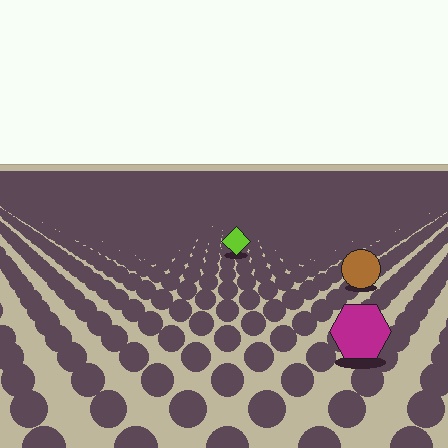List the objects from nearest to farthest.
From nearest to farthest: the magenta hexagon, the brown circle, the lime diamond.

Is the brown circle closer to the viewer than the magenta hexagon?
No. The magenta hexagon is closer — you can tell from the texture gradient: the ground texture is coarser near it.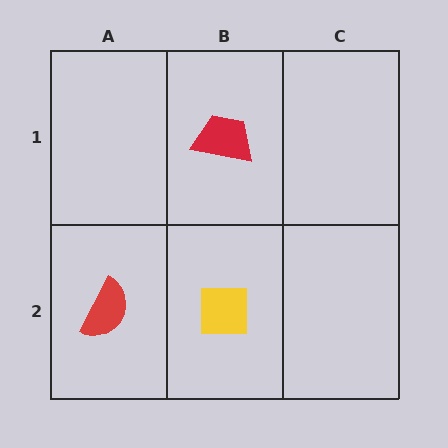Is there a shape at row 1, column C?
No, that cell is empty.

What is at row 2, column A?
A red semicircle.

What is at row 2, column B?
A yellow square.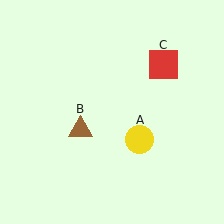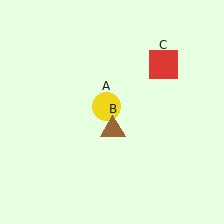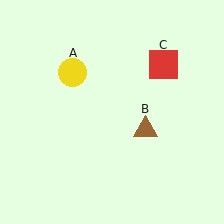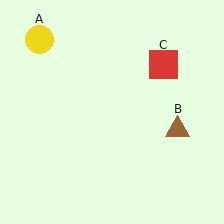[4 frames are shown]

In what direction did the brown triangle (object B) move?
The brown triangle (object B) moved right.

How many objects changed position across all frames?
2 objects changed position: yellow circle (object A), brown triangle (object B).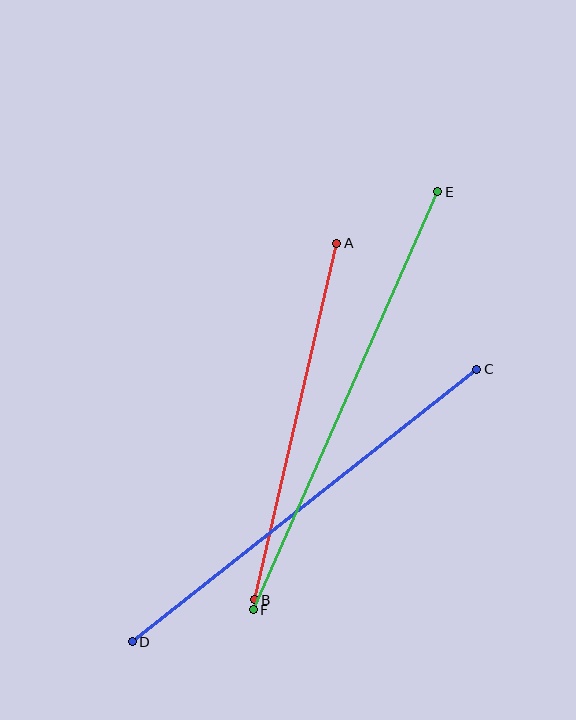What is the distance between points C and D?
The distance is approximately 439 pixels.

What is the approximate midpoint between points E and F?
The midpoint is at approximately (345, 401) pixels.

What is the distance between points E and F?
The distance is approximately 457 pixels.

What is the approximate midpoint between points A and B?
The midpoint is at approximately (296, 422) pixels.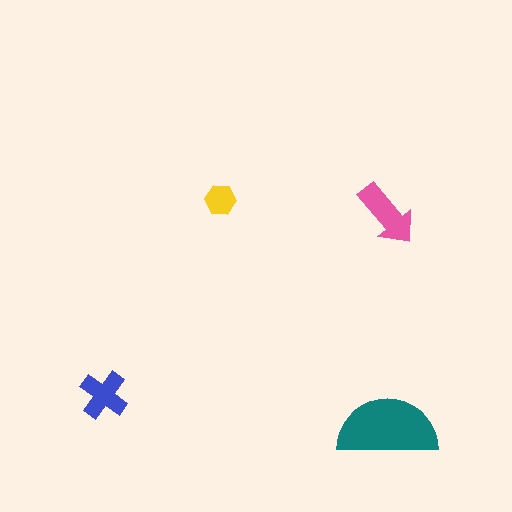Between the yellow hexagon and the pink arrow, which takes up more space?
The pink arrow.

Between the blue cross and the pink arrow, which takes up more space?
The pink arrow.